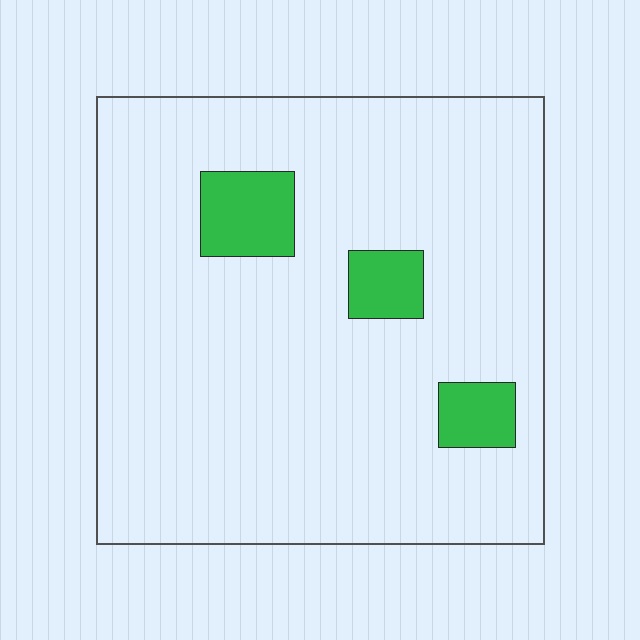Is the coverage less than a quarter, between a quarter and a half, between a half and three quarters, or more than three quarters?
Less than a quarter.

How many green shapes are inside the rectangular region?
3.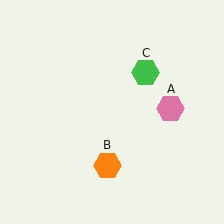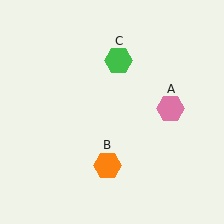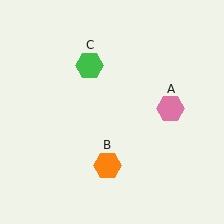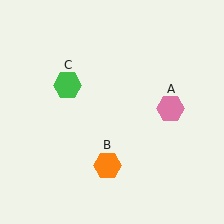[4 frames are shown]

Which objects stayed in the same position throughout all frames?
Pink hexagon (object A) and orange hexagon (object B) remained stationary.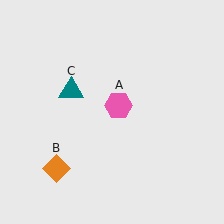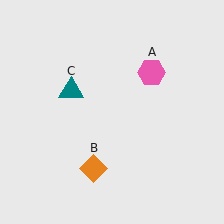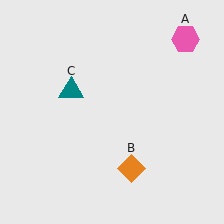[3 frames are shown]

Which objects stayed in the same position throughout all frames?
Teal triangle (object C) remained stationary.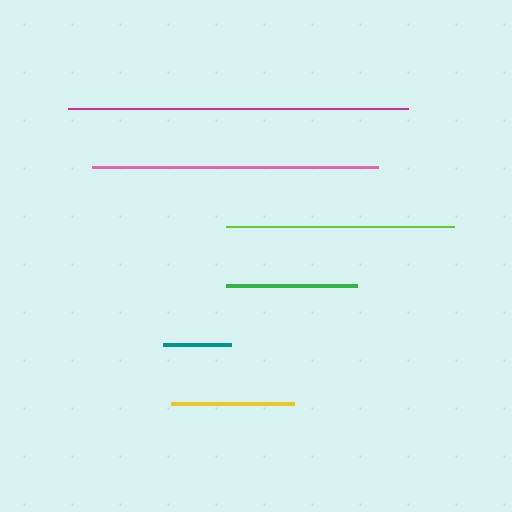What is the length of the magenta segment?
The magenta segment is approximately 341 pixels long.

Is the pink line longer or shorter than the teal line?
The pink line is longer than the teal line.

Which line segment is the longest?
The magenta line is the longest at approximately 341 pixels.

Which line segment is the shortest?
The teal line is the shortest at approximately 68 pixels.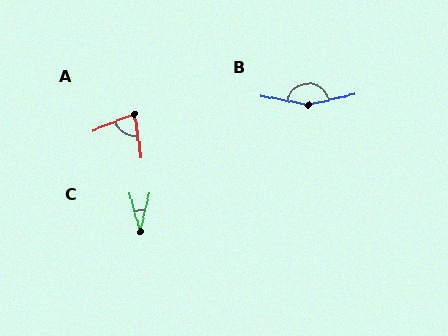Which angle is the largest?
B, at approximately 156 degrees.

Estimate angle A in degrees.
Approximately 77 degrees.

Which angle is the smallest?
C, at approximately 29 degrees.